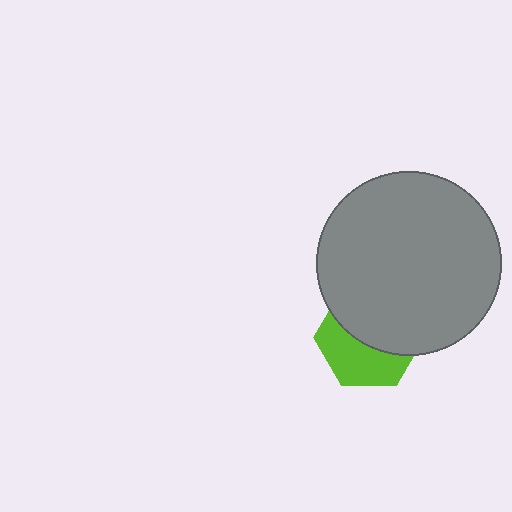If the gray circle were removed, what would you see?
You would see the complete lime hexagon.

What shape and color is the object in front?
The object in front is a gray circle.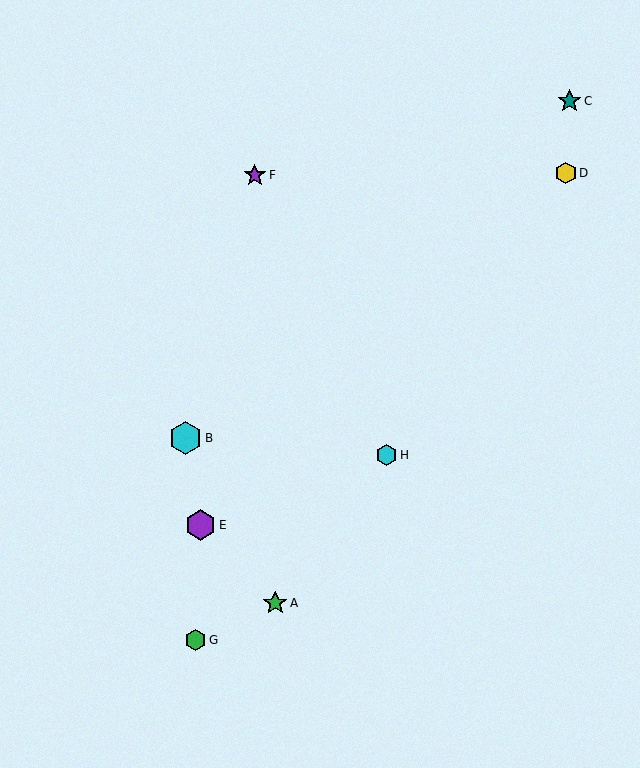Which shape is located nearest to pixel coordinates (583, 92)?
The teal star (labeled C) at (569, 101) is nearest to that location.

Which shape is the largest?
The cyan hexagon (labeled B) is the largest.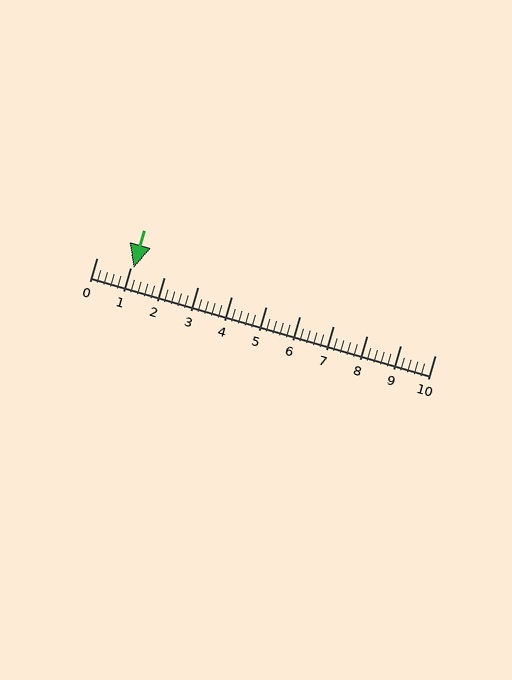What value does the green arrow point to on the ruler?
The green arrow points to approximately 1.1.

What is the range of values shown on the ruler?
The ruler shows values from 0 to 10.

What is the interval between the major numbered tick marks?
The major tick marks are spaced 1 units apart.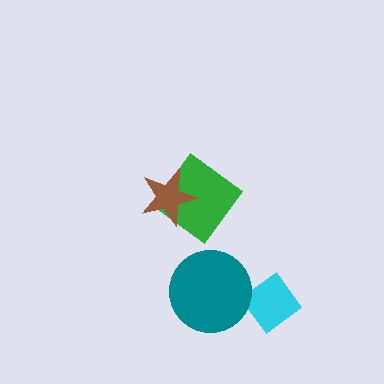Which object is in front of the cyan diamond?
The teal circle is in front of the cyan diamond.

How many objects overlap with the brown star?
1 object overlaps with the brown star.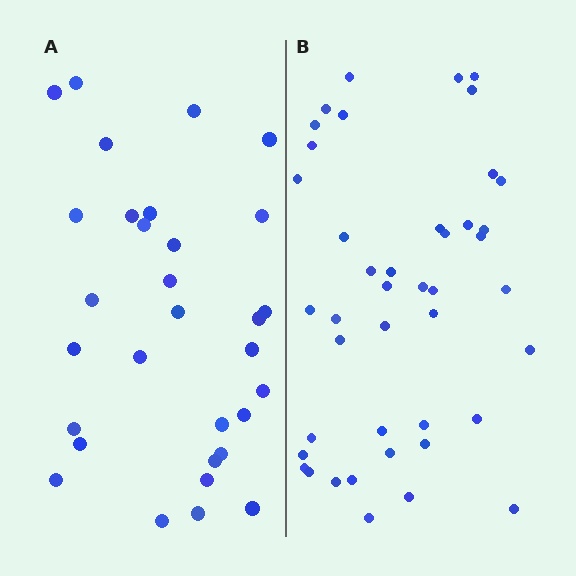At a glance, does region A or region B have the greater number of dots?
Region B (the right region) has more dots.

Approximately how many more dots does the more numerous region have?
Region B has roughly 12 or so more dots than region A.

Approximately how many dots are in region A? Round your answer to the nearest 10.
About 30 dots. (The exact count is 31, which rounds to 30.)